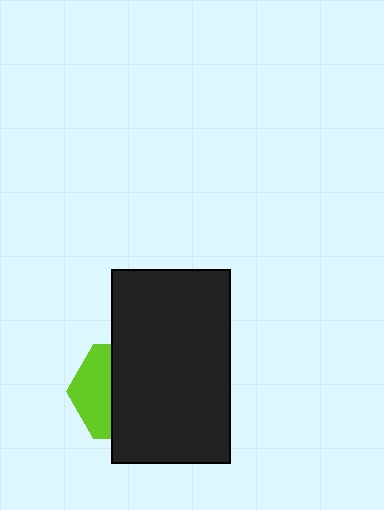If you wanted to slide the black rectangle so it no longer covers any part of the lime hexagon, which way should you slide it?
Slide it right — that is the most direct way to separate the two shapes.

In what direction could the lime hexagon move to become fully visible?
The lime hexagon could move left. That would shift it out from behind the black rectangle entirely.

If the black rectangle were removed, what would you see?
You would see the complete lime hexagon.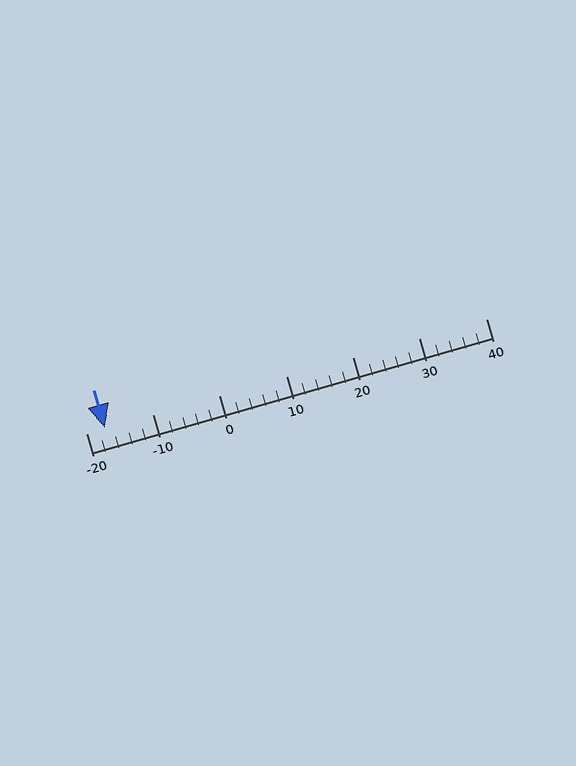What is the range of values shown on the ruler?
The ruler shows values from -20 to 40.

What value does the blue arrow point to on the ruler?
The blue arrow points to approximately -17.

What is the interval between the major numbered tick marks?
The major tick marks are spaced 10 units apart.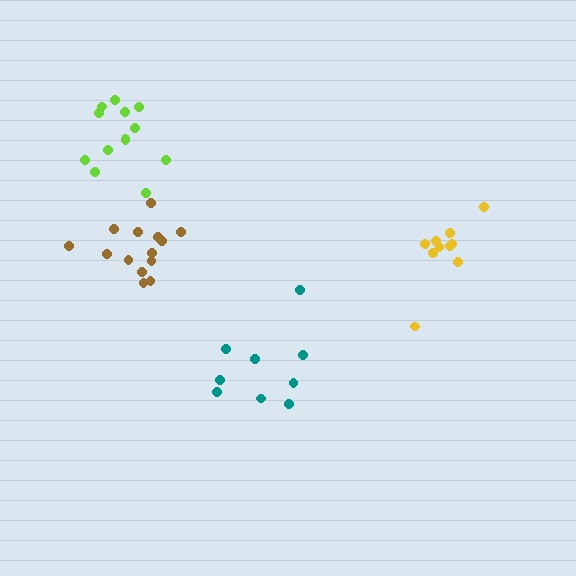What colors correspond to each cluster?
The clusters are colored: yellow, brown, lime, teal.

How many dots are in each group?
Group 1: 10 dots, Group 2: 14 dots, Group 3: 13 dots, Group 4: 9 dots (46 total).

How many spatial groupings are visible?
There are 4 spatial groupings.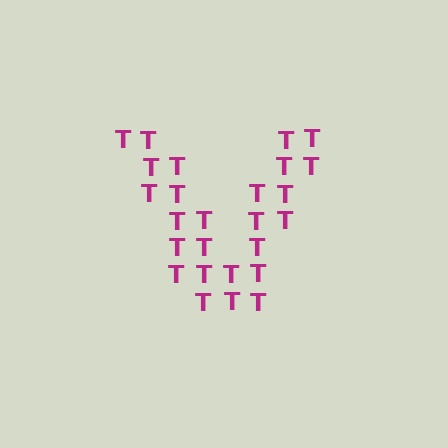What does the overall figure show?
The overall figure shows the letter V.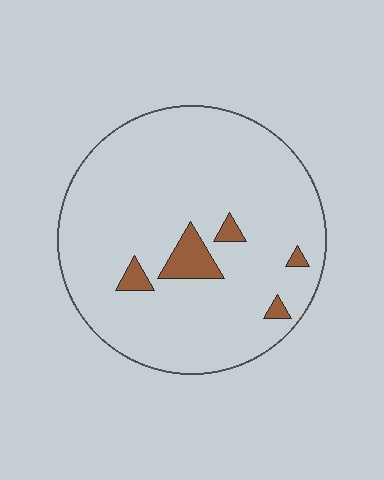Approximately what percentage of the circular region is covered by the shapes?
Approximately 5%.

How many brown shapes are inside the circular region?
5.